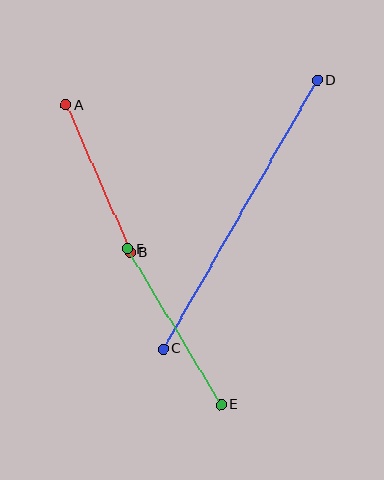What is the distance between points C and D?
The distance is approximately 309 pixels.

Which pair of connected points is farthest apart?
Points C and D are farthest apart.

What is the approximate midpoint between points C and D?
The midpoint is at approximately (240, 214) pixels.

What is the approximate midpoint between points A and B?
The midpoint is at approximately (98, 179) pixels.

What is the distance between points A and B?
The distance is approximately 161 pixels.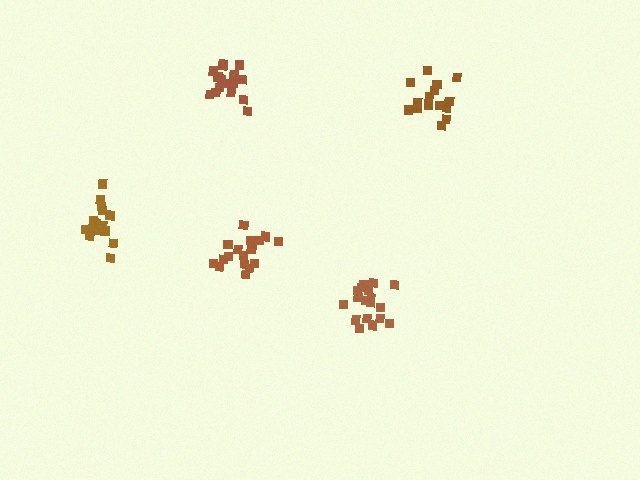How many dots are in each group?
Group 1: 19 dots, Group 2: 15 dots, Group 3: 17 dots, Group 4: 20 dots, Group 5: 17 dots (88 total).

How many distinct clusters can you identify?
There are 5 distinct clusters.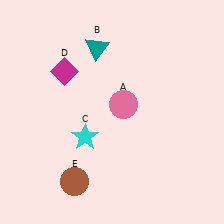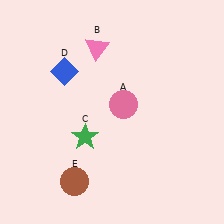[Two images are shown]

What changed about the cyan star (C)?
In Image 1, C is cyan. In Image 2, it changed to green.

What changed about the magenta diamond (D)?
In Image 1, D is magenta. In Image 2, it changed to blue.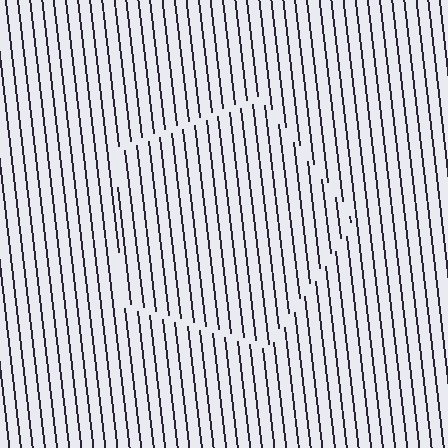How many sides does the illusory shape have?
5 sides — the line-ends trace a pentagon.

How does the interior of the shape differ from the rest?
The interior of the shape contains the same grating, shifted by half a period — the contour is defined by the phase discontinuity where line-ends from the inner and outer gratings abut.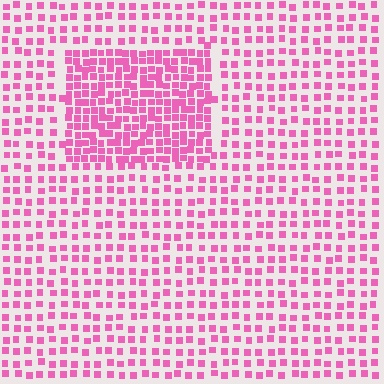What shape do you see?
I see a rectangle.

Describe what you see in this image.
The image contains small pink elements arranged at two different densities. A rectangle-shaped region is visible where the elements are more densely packed than the surrounding area.